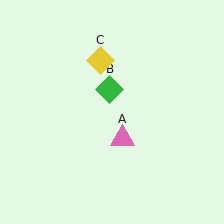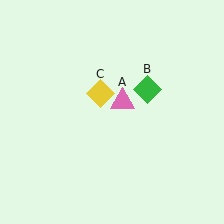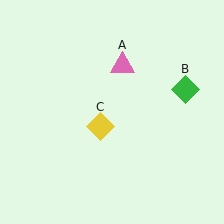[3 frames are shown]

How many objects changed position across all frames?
3 objects changed position: pink triangle (object A), green diamond (object B), yellow diamond (object C).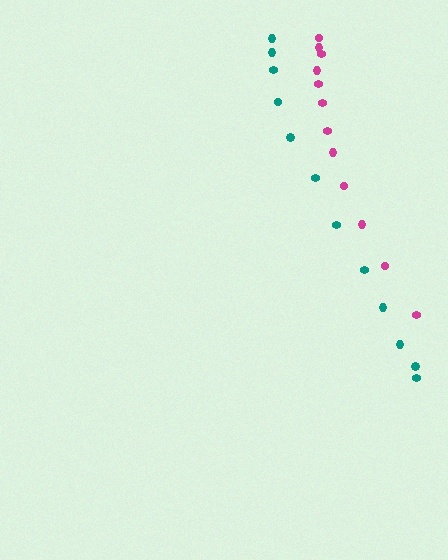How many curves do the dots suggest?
There are 2 distinct paths.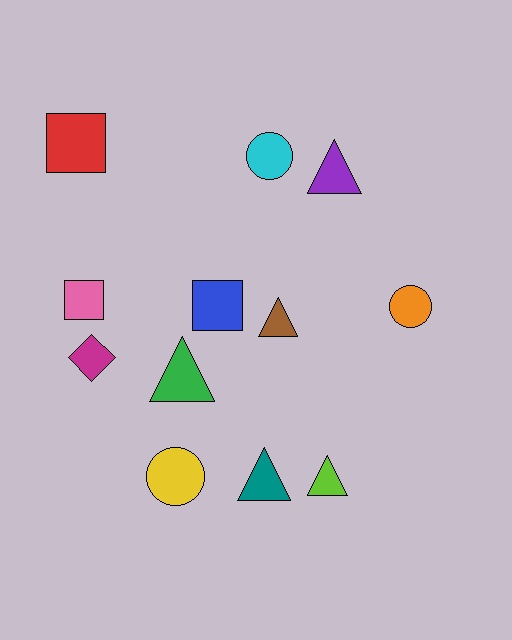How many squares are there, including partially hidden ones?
There are 3 squares.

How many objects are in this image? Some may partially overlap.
There are 12 objects.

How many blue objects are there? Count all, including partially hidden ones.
There is 1 blue object.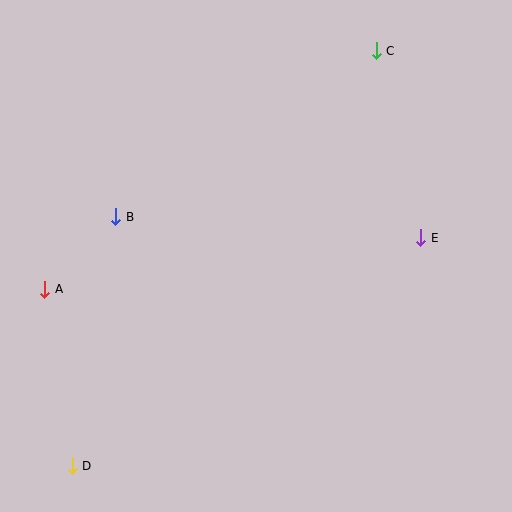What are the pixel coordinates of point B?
Point B is at (116, 217).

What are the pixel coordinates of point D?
Point D is at (72, 466).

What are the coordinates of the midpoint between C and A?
The midpoint between C and A is at (211, 170).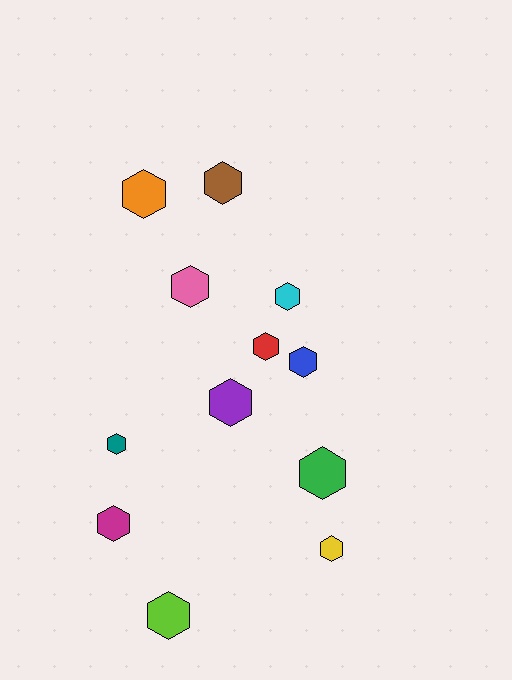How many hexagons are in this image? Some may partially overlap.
There are 12 hexagons.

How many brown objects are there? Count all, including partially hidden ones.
There is 1 brown object.